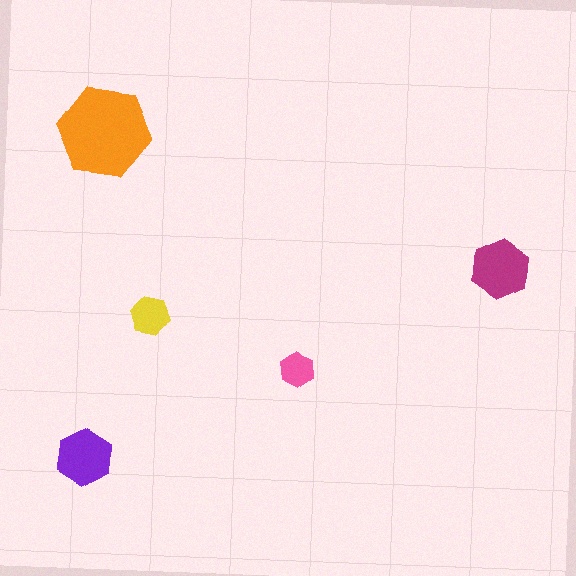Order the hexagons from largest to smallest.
the orange one, the magenta one, the purple one, the yellow one, the pink one.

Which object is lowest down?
The purple hexagon is bottommost.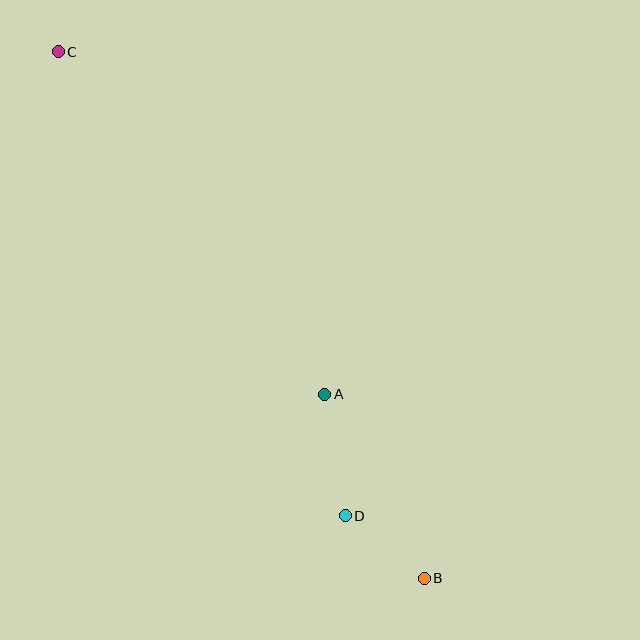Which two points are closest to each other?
Points B and D are closest to each other.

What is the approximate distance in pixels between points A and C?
The distance between A and C is approximately 434 pixels.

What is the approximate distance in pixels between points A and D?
The distance between A and D is approximately 123 pixels.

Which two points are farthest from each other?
Points B and C are farthest from each other.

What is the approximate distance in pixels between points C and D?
The distance between C and D is approximately 546 pixels.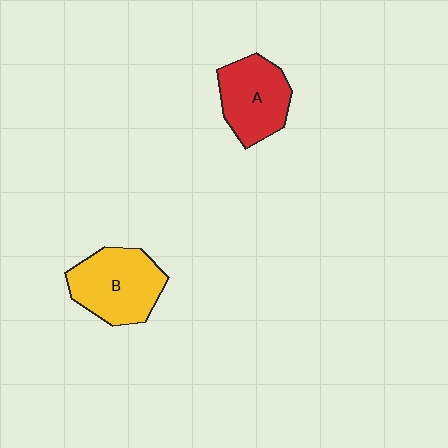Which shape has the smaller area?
Shape A (red).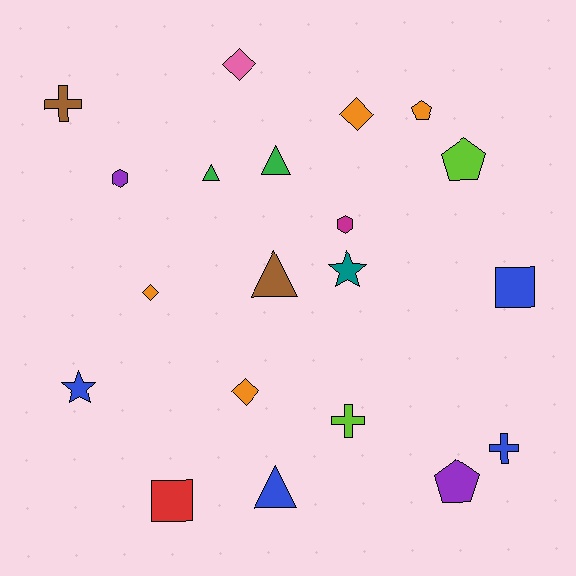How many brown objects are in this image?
There are 2 brown objects.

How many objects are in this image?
There are 20 objects.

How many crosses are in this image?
There are 3 crosses.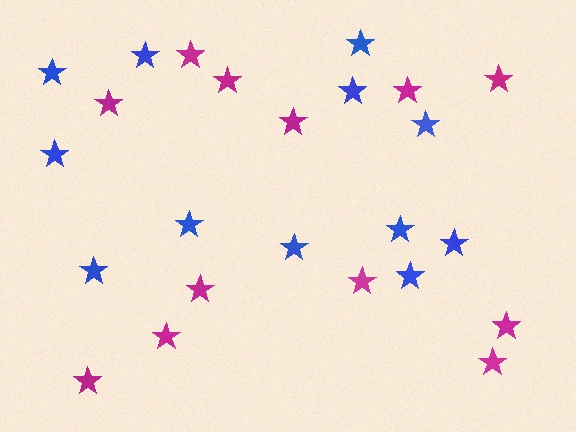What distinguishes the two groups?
There are 2 groups: one group of magenta stars (12) and one group of blue stars (12).